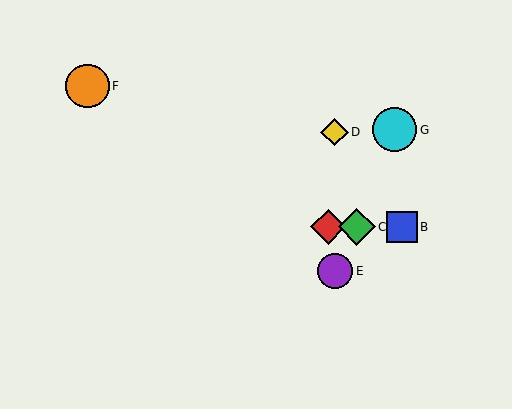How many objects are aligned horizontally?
3 objects (A, B, C) are aligned horizontally.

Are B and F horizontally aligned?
No, B is at y≈227 and F is at y≈86.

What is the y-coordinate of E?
Object E is at y≈271.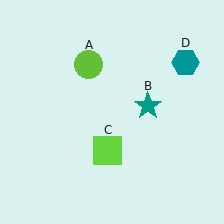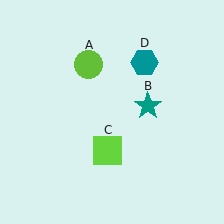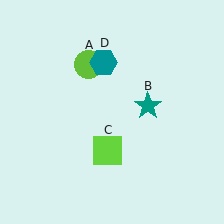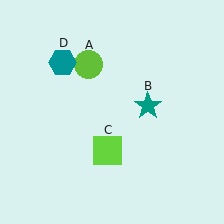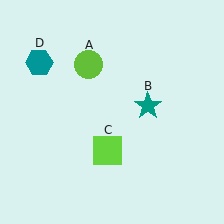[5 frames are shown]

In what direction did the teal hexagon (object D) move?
The teal hexagon (object D) moved left.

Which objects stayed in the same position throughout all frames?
Lime circle (object A) and teal star (object B) and lime square (object C) remained stationary.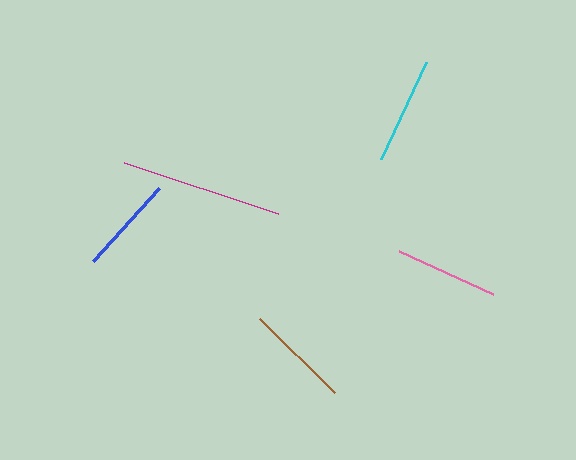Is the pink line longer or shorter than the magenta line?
The magenta line is longer than the pink line.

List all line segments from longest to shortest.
From longest to shortest: magenta, cyan, brown, pink, blue.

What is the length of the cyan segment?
The cyan segment is approximately 107 pixels long.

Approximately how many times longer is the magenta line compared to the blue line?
The magenta line is approximately 1.6 times the length of the blue line.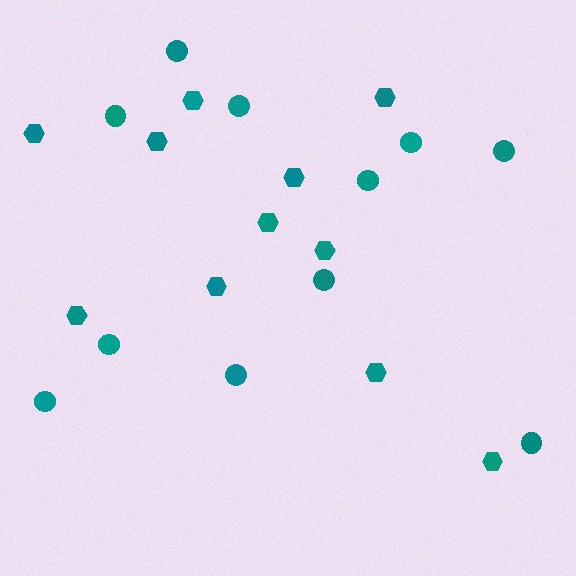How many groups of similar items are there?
There are 2 groups: one group of circles (11) and one group of hexagons (11).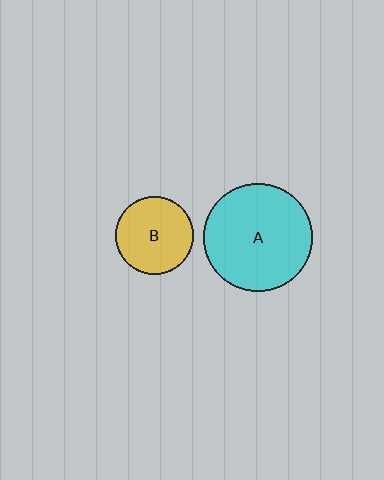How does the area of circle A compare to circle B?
Approximately 1.9 times.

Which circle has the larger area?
Circle A (cyan).